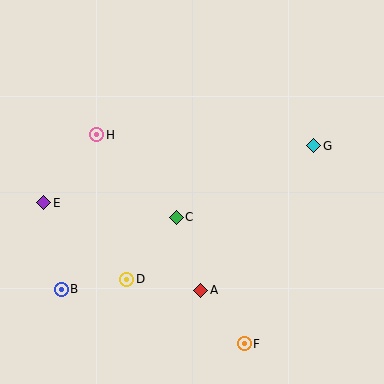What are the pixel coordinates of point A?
Point A is at (201, 290).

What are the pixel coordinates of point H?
Point H is at (97, 135).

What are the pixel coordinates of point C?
Point C is at (176, 217).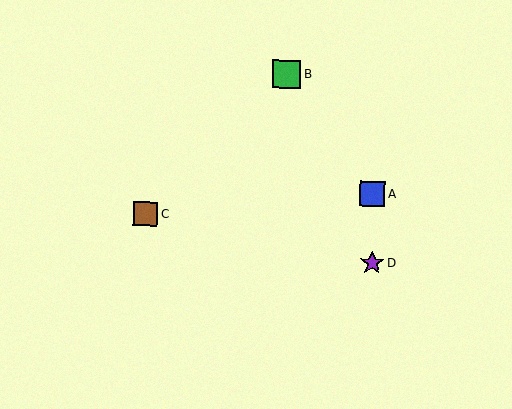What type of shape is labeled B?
Shape B is a green square.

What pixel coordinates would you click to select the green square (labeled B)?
Click at (287, 74) to select the green square B.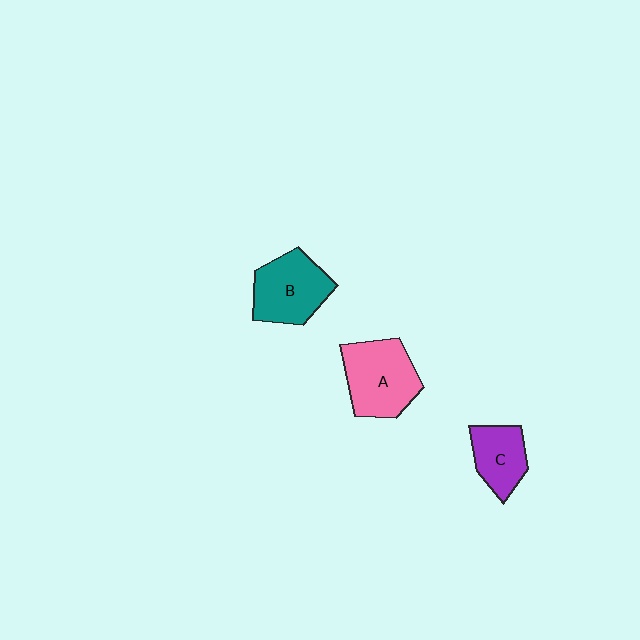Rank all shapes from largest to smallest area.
From largest to smallest: A (pink), B (teal), C (purple).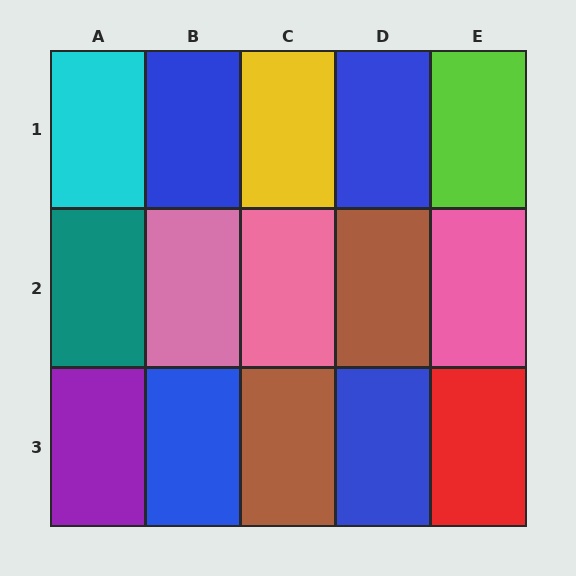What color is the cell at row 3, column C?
Brown.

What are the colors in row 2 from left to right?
Teal, pink, pink, brown, pink.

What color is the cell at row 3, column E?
Red.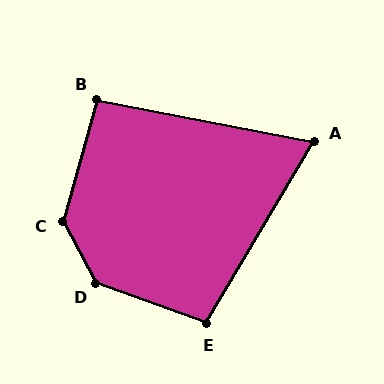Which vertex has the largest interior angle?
D, at approximately 138 degrees.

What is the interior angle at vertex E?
Approximately 101 degrees (obtuse).